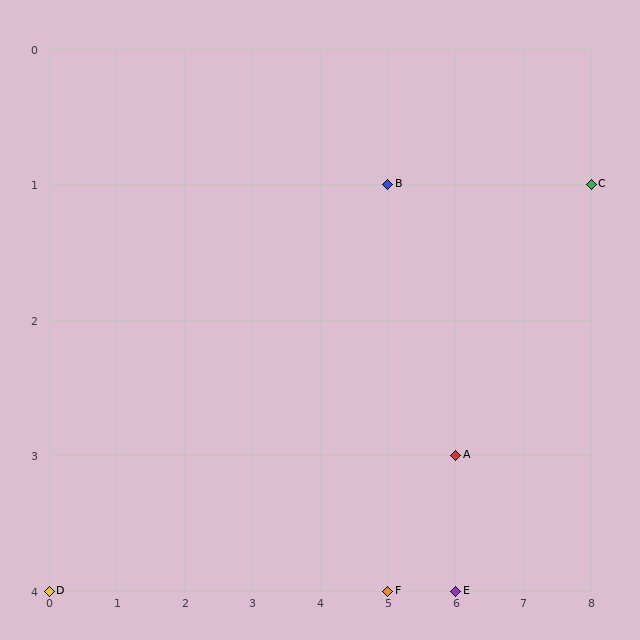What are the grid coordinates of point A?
Point A is at grid coordinates (6, 3).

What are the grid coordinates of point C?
Point C is at grid coordinates (8, 1).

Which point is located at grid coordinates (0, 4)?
Point D is at (0, 4).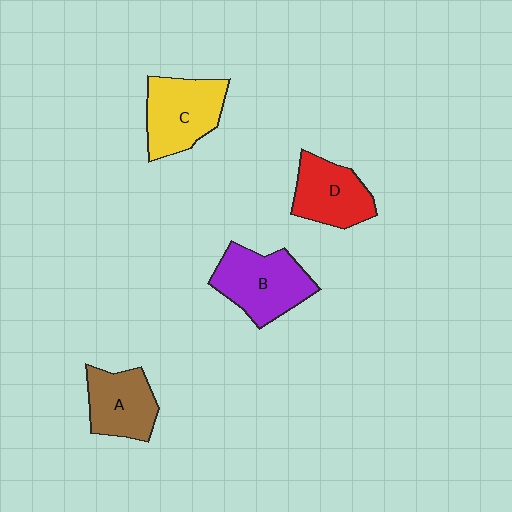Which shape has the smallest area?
Shape A (brown).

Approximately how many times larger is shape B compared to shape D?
Approximately 1.2 times.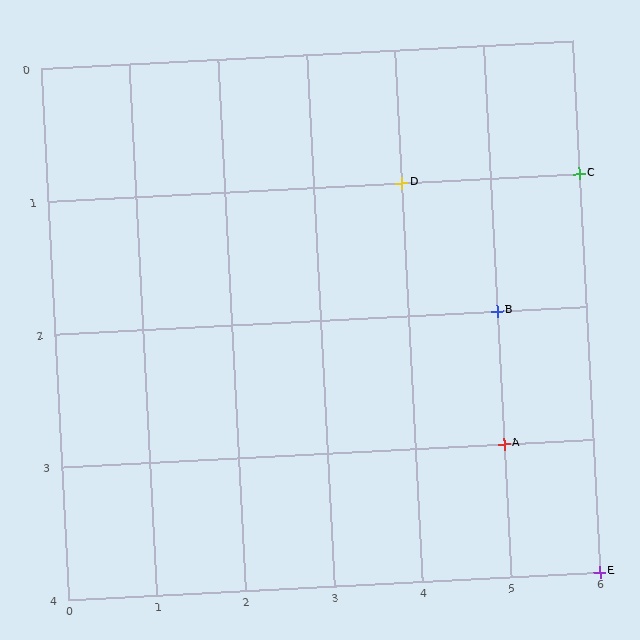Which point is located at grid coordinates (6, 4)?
Point E is at (6, 4).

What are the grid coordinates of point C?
Point C is at grid coordinates (6, 1).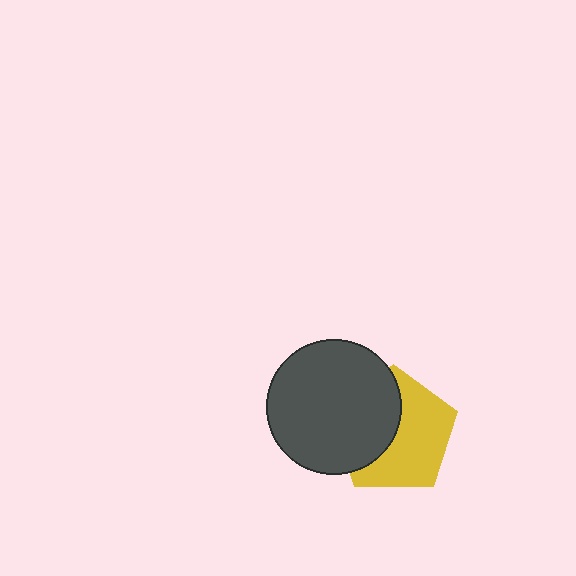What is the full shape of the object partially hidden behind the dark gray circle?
The partially hidden object is a yellow pentagon.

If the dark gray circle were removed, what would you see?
You would see the complete yellow pentagon.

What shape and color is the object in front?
The object in front is a dark gray circle.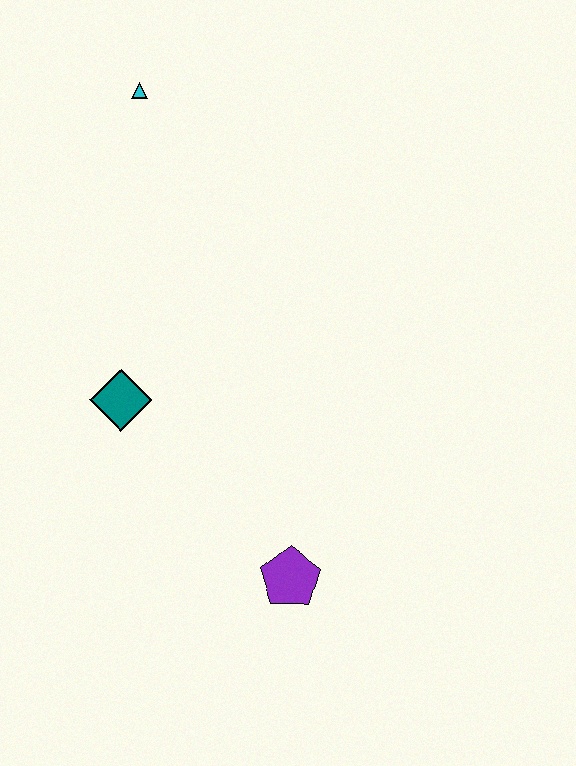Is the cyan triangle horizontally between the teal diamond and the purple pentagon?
Yes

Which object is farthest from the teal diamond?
The cyan triangle is farthest from the teal diamond.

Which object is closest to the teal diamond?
The purple pentagon is closest to the teal diamond.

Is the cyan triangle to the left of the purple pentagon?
Yes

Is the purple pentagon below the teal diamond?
Yes